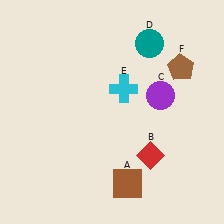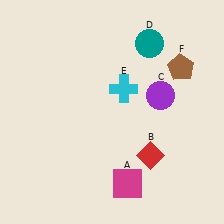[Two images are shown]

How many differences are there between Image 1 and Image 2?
There is 1 difference between the two images.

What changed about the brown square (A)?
In Image 1, A is brown. In Image 2, it changed to magenta.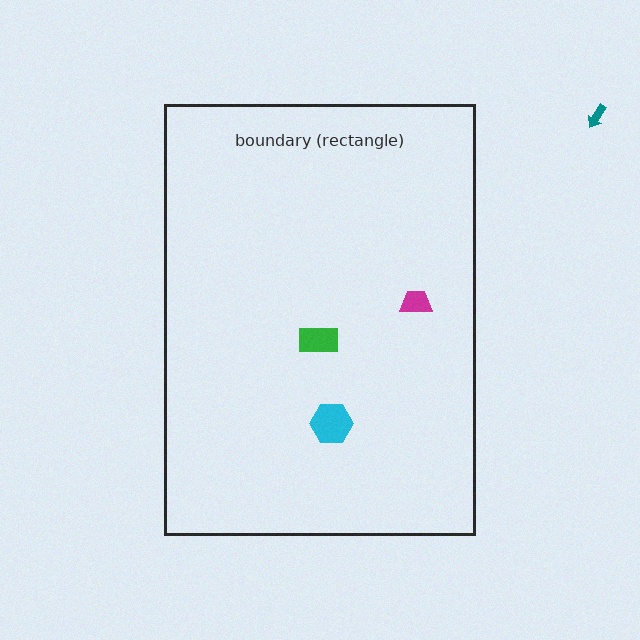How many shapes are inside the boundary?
3 inside, 1 outside.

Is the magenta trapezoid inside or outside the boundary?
Inside.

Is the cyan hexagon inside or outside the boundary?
Inside.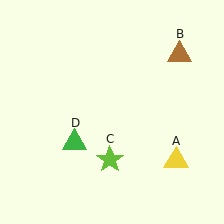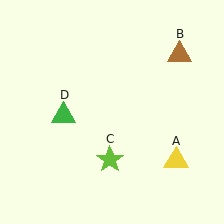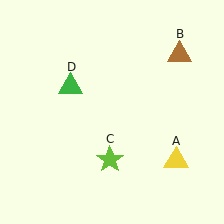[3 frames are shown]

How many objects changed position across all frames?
1 object changed position: green triangle (object D).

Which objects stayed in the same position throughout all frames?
Yellow triangle (object A) and brown triangle (object B) and lime star (object C) remained stationary.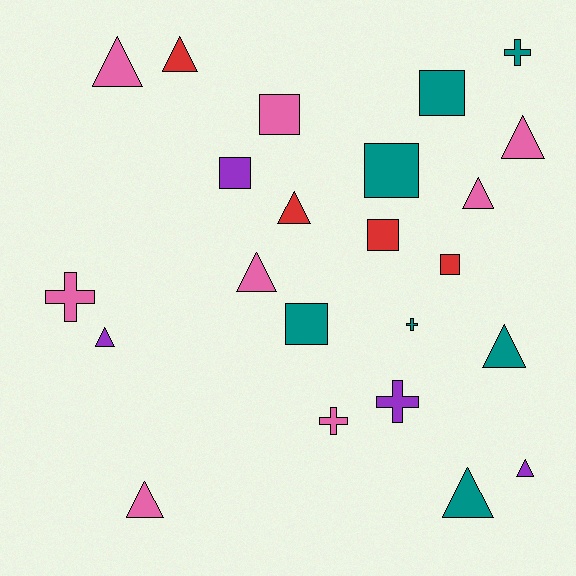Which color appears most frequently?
Pink, with 8 objects.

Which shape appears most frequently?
Triangle, with 11 objects.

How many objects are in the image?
There are 23 objects.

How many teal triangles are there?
There are 2 teal triangles.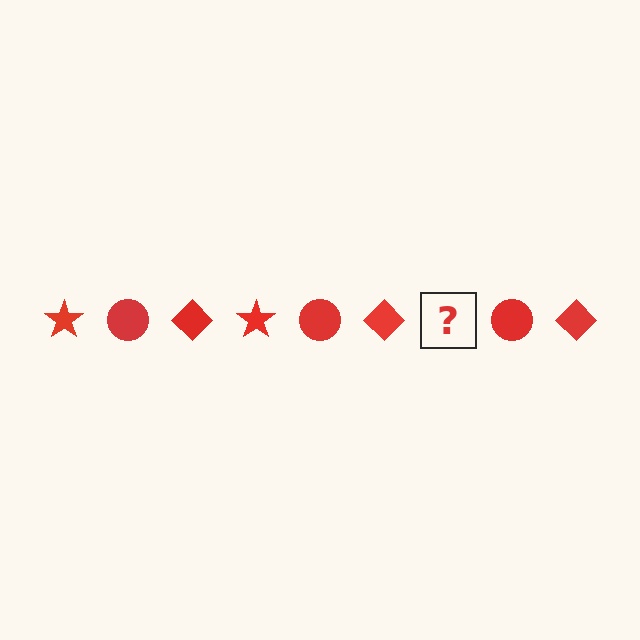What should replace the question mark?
The question mark should be replaced with a red star.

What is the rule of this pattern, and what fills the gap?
The rule is that the pattern cycles through star, circle, diamond shapes in red. The gap should be filled with a red star.